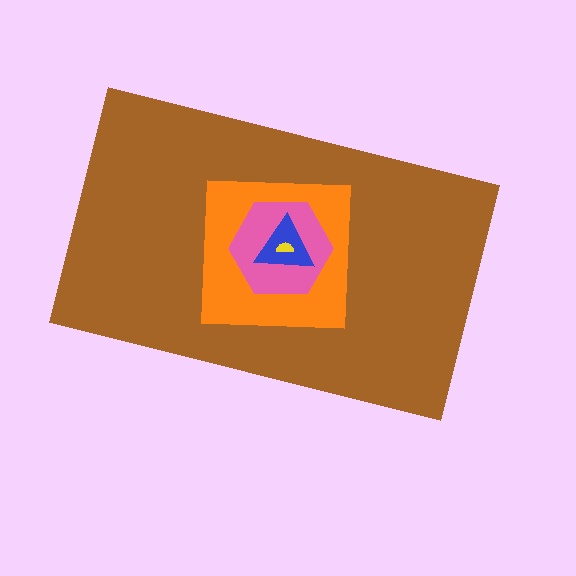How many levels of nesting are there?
5.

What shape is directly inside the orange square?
The pink hexagon.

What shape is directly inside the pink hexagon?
The blue triangle.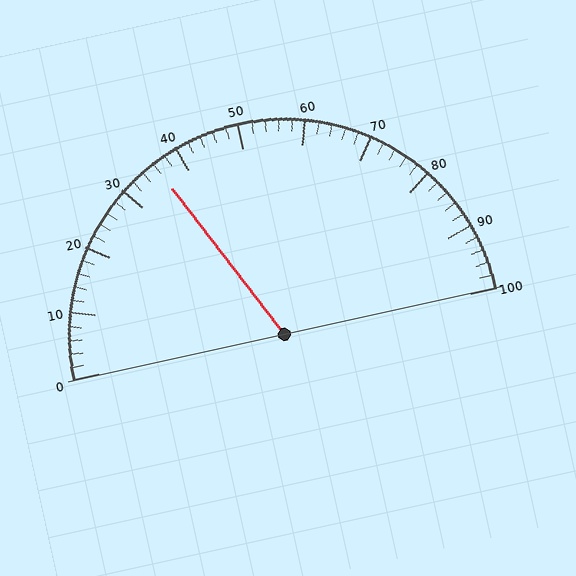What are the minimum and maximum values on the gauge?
The gauge ranges from 0 to 100.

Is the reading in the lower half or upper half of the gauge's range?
The reading is in the lower half of the range (0 to 100).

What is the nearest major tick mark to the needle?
The nearest major tick mark is 40.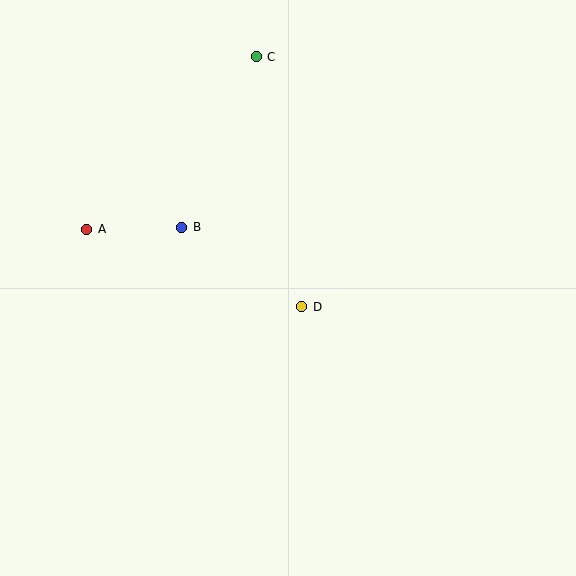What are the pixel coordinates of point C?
Point C is at (256, 57).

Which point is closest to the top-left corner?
Point A is closest to the top-left corner.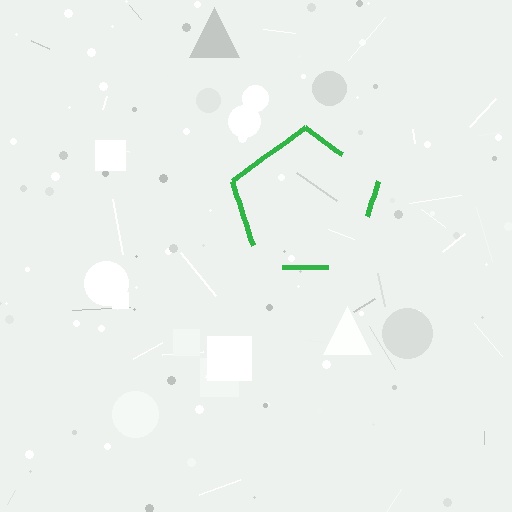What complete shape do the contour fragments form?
The contour fragments form a pentagon.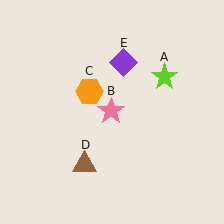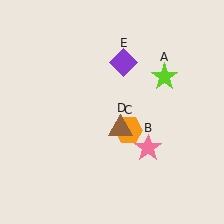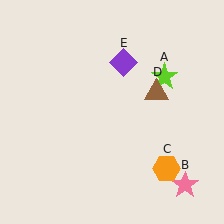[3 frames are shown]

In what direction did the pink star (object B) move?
The pink star (object B) moved down and to the right.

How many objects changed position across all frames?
3 objects changed position: pink star (object B), orange hexagon (object C), brown triangle (object D).